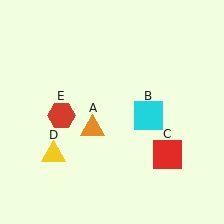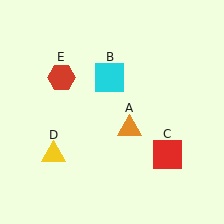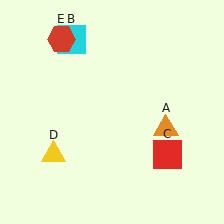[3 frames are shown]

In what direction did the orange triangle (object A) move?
The orange triangle (object A) moved right.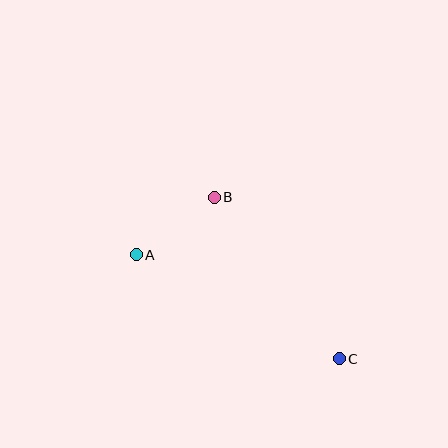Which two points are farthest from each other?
Points A and C are farthest from each other.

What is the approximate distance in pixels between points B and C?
The distance between B and C is approximately 204 pixels.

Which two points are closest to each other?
Points A and B are closest to each other.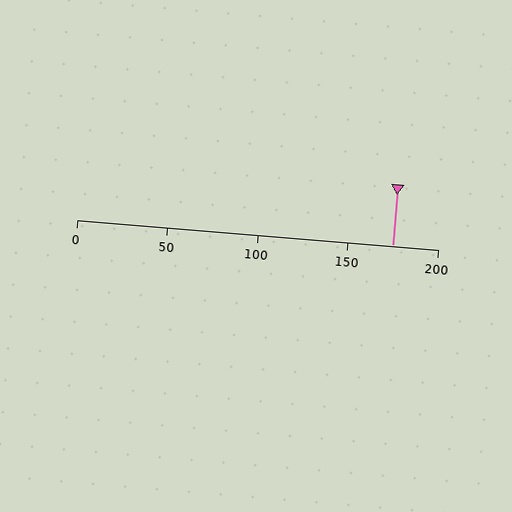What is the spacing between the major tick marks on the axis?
The major ticks are spaced 50 apart.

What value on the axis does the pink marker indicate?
The marker indicates approximately 175.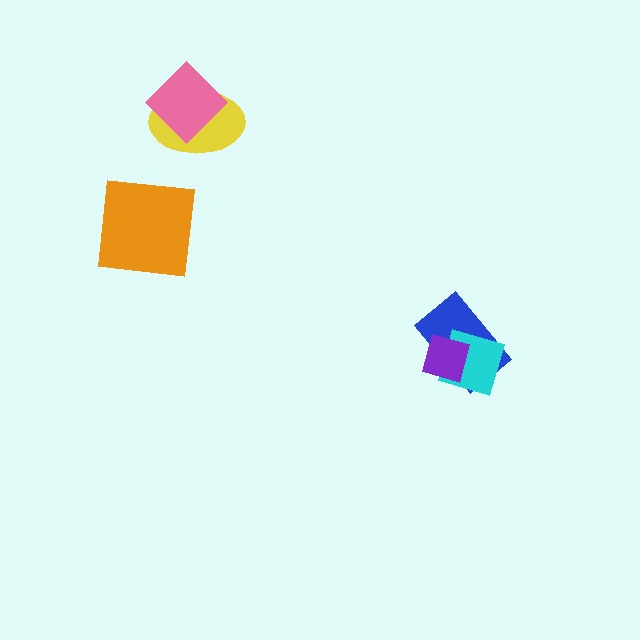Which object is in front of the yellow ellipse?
The pink diamond is in front of the yellow ellipse.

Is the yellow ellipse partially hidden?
Yes, it is partially covered by another shape.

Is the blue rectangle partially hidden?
Yes, it is partially covered by another shape.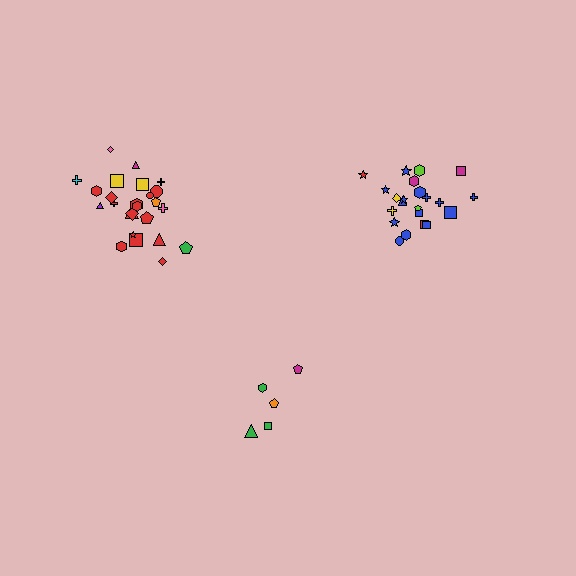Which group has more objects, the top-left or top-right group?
The top-left group.